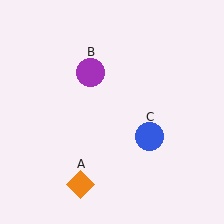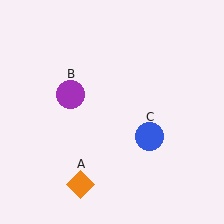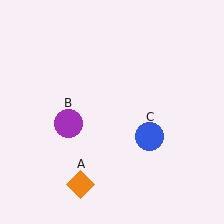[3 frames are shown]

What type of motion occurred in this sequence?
The purple circle (object B) rotated counterclockwise around the center of the scene.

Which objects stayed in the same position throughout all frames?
Orange diamond (object A) and blue circle (object C) remained stationary.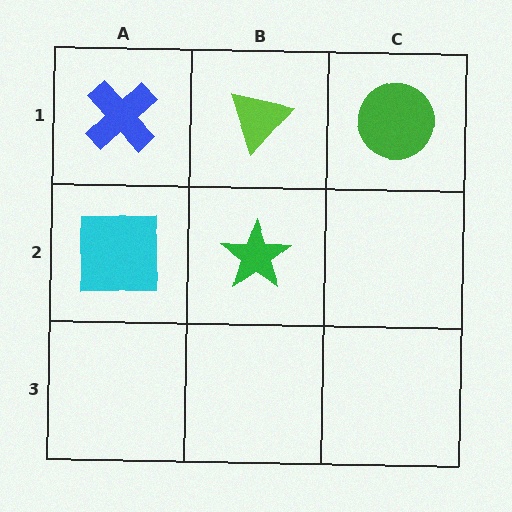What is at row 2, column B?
A green star.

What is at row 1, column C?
A green circle.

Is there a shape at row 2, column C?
No, that cell is empty.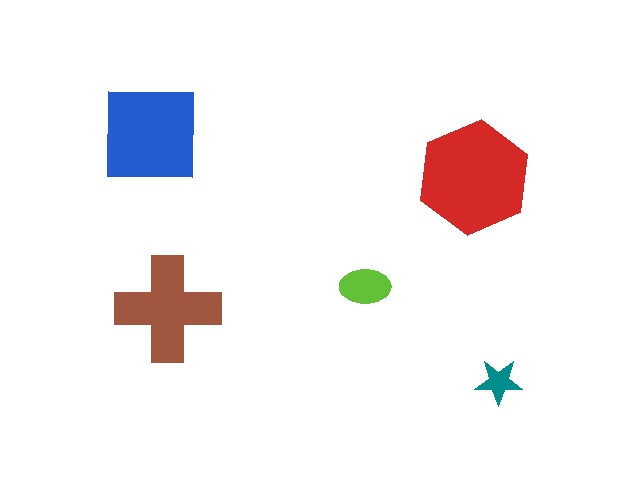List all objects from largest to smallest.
The red hexagon, the blue square, the brown cross, the lime ellipse, the teal star.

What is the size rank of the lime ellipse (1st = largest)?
4th.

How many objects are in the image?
There are 5 objects in the image.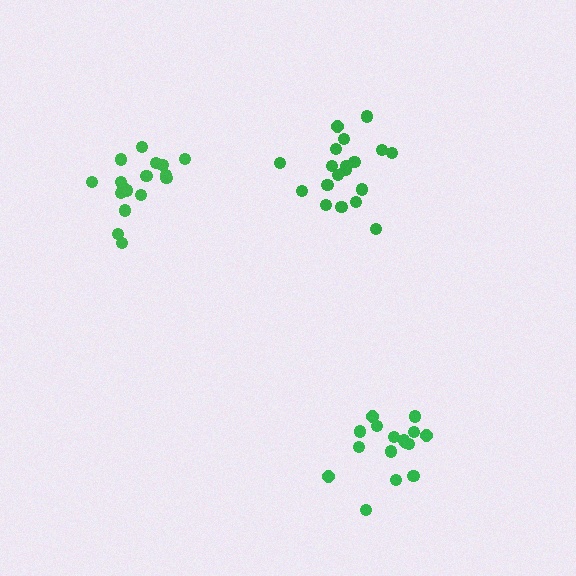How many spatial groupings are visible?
There are 3 spatial groupings.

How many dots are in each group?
Group 1: 17 dots, Group 2: 16 dots, Group 3: 19 dots (52 total).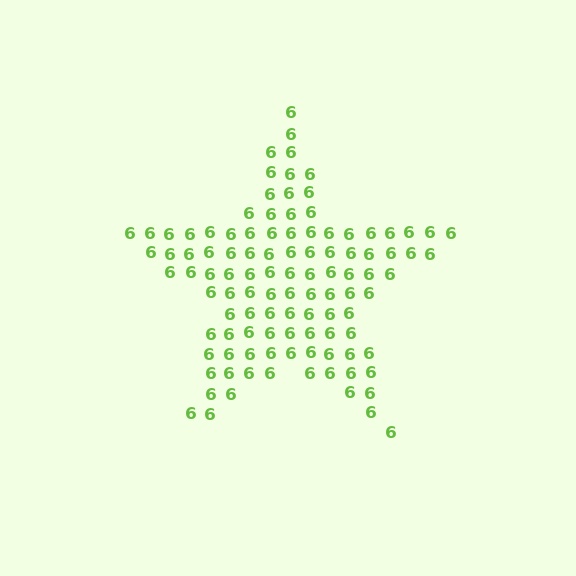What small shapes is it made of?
It is made of small digit 6's.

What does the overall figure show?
The overall figure shows a star.